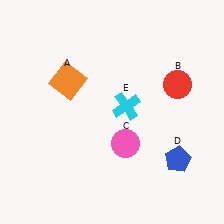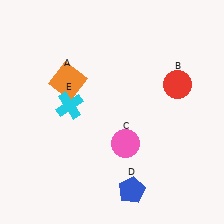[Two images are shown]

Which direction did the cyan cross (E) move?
The cyan cross (E) moved left.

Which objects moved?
The objects that moved are: the blue pentagon (D), the cyan cross (E).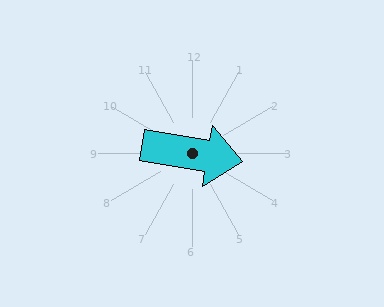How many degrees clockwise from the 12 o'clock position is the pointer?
Approximately 99 degrees.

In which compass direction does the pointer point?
East.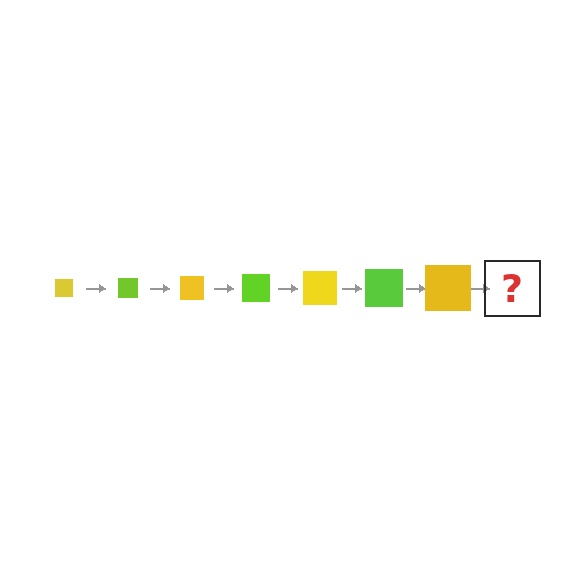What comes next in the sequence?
The next element should be a lime square, larger than the previous one.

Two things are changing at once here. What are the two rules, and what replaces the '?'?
The two rules are that the square grows larger each step and the color cycles through yellow and lime. The '?' should be a lime square, larger than the previous one.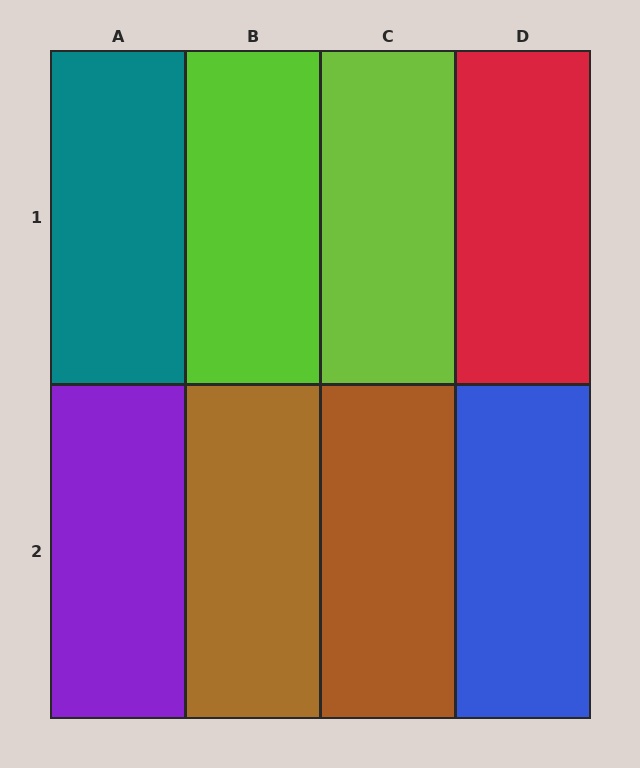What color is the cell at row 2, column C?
Brown.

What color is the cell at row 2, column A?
Purple.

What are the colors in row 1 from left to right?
Teal, lime, lime, red.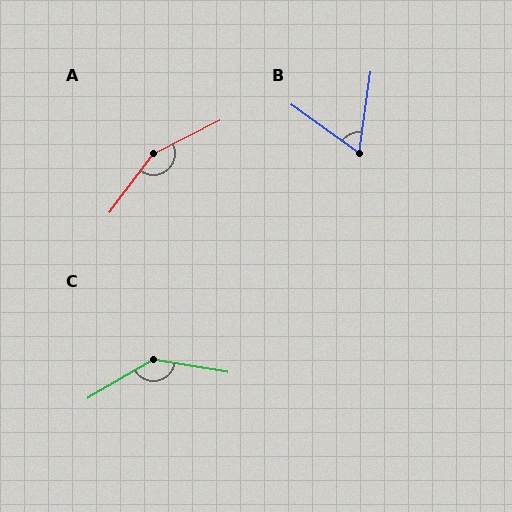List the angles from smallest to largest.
B (63°), C (140°), A (153°).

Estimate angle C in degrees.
Approximately 140 degrees.